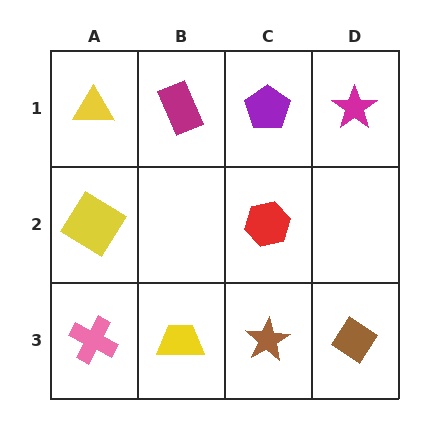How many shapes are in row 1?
4 shapes.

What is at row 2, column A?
A yellow diamond.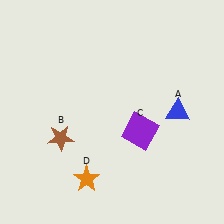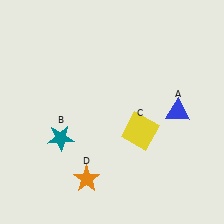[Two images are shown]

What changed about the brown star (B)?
In Image 1, B is brown. In Image 2, it changed to teal.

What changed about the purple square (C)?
In Image 1, C is purple. In Image 2, it changed to yellow.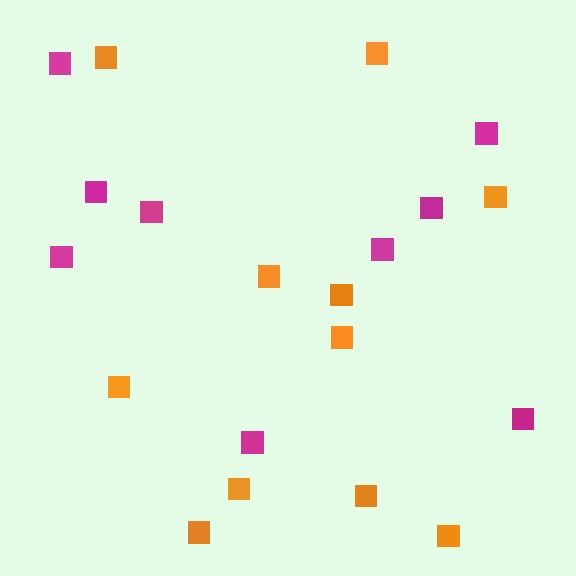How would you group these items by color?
There are 2 groups: one group of magenta squares (9) and one group of orange squares (11).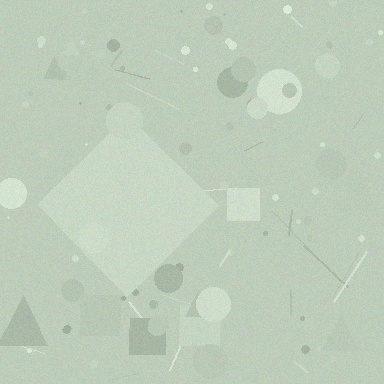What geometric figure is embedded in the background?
A diamond is embedded in the background.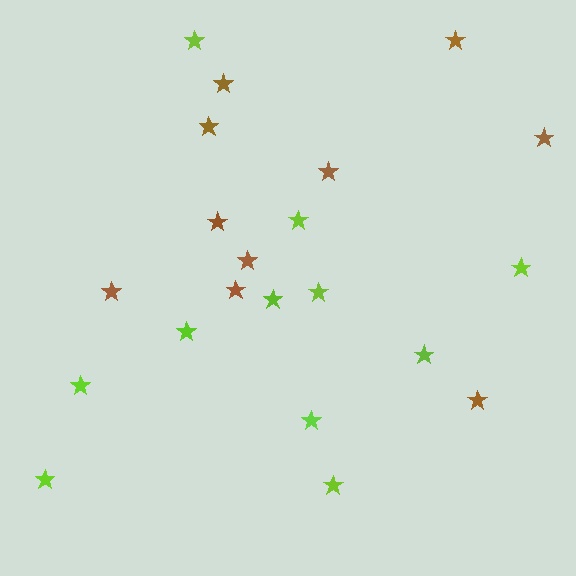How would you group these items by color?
There are 2 groups: one group of brown stars (10) and one group of lime stars (11).